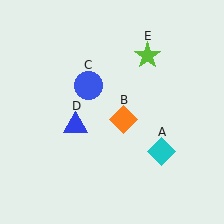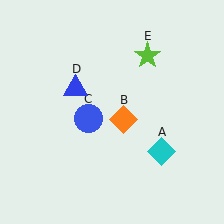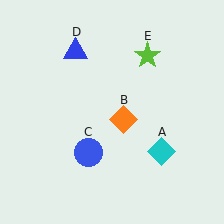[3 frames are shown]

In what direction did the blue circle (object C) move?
The blue circle (object C) moved down.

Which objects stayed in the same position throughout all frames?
Cyan diamond (object A) and orange diamond (object B) and lime star (object E) remained stationary.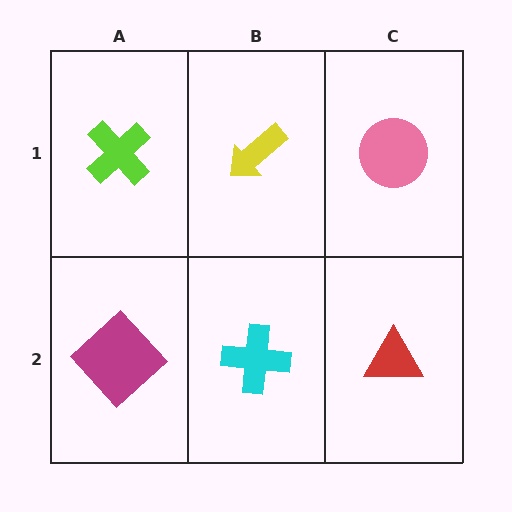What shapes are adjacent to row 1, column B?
A cyan cross (row 2, column B), a lime cross (row 1, column A), a pink circle (row 1, column C).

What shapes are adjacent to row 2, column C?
A pink circle (row 1, column C), a cyan cross (row 2, column B).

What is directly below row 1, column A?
A magenta diamond.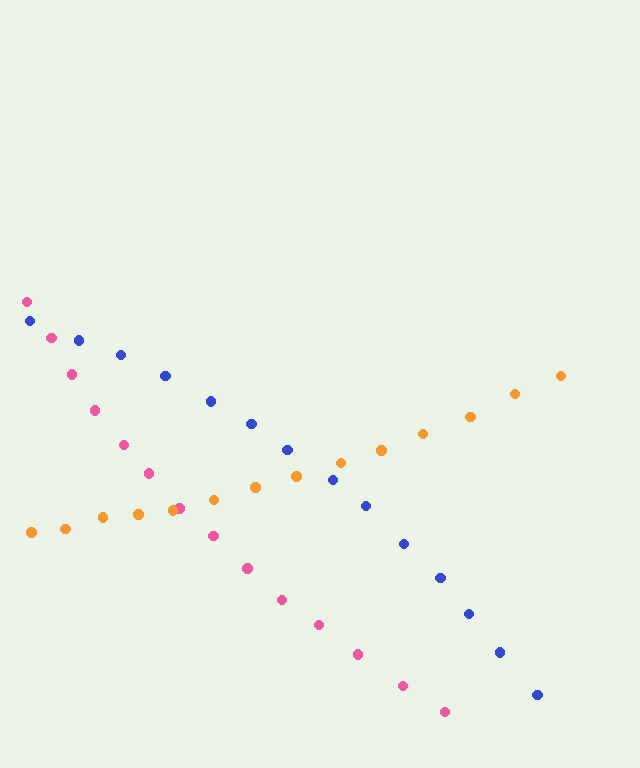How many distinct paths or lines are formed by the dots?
There are 3 distinct paths.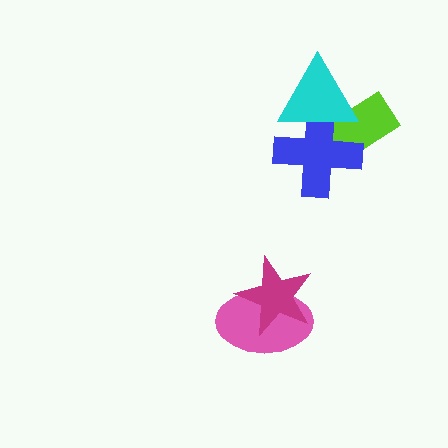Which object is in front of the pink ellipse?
The magenta star is in front of the pink ellipse.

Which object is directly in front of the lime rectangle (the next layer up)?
The blue cross is directly in front of the lime rectangle.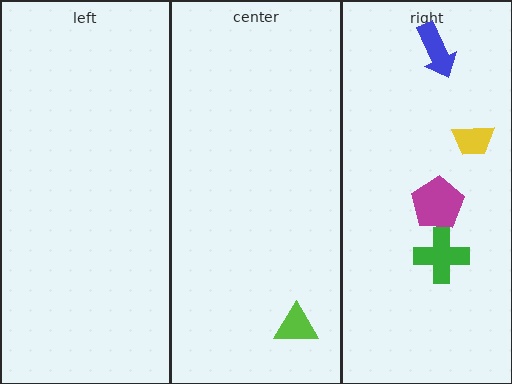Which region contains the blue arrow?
The right region.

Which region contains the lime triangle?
The center region.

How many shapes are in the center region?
1.